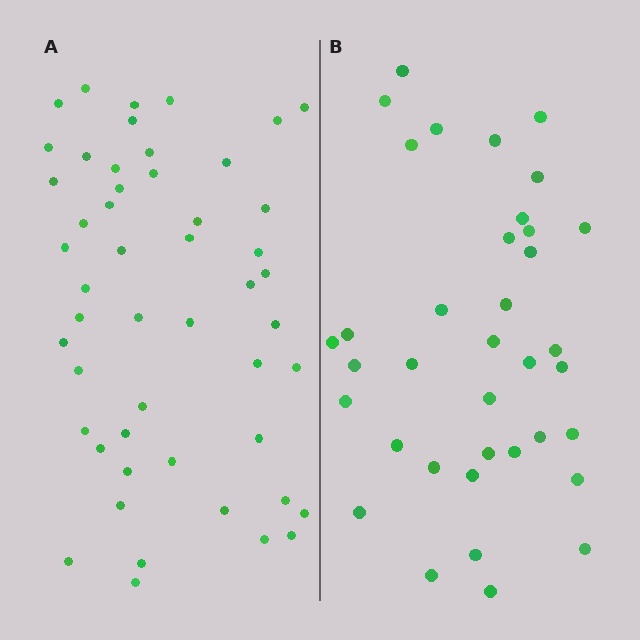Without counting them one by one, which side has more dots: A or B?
Region A (the left region) has more dots.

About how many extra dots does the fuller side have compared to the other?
Region A has approximately 15 more dots than region B.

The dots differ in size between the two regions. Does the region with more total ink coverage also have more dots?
No. Region B has more total ink coverage because its dots are larger, but region A actually contains more individual dots. Total area can be misleading — the number of items is what matters here.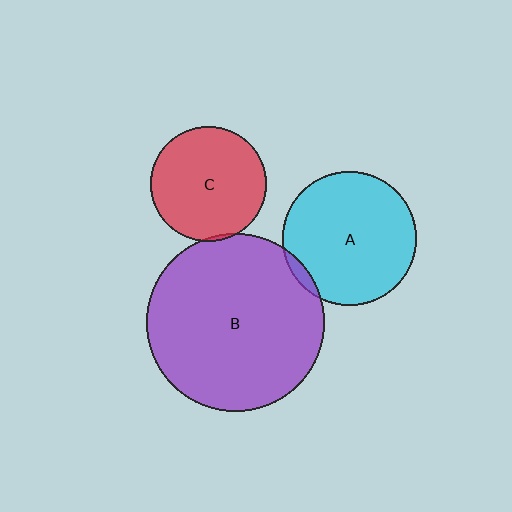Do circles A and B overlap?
Yes.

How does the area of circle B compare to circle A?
Approximately 1.8 times.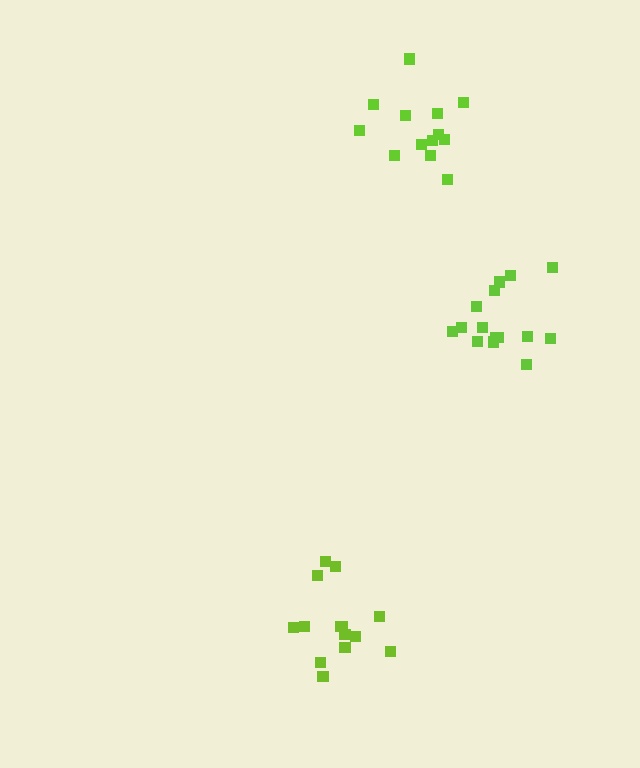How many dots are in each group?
Group 1: 14 dots, Group 2: 13 dots, Group 3: 15 dots (42 total).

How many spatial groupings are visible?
There are 3 spatial groupings.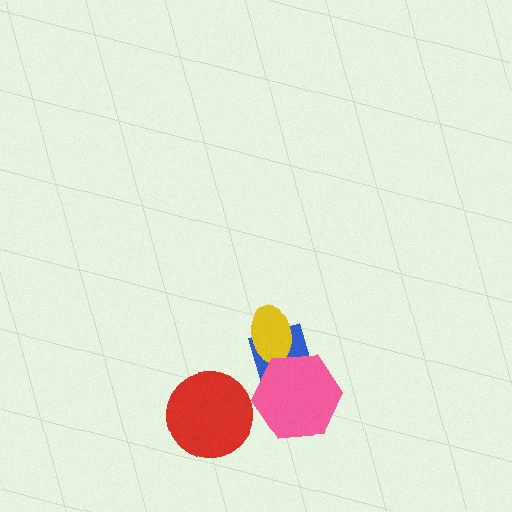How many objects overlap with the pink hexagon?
2 objects overlap with the pink hexagon.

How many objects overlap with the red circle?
0 objects overlap with the red circle.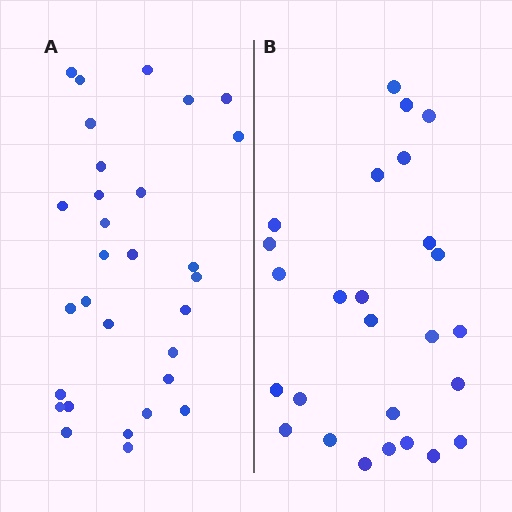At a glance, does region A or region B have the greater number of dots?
Region A (the left region) has more dots.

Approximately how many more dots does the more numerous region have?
Region A has about 4 more dots than region B.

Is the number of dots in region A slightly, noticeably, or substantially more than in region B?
Region A has only slightly more — the two regions are fairly close. The ratio is roughly 1.2 to 1.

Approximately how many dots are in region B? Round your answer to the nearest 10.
About 30 dots. (The exact count is 26, which rounds to 30.)